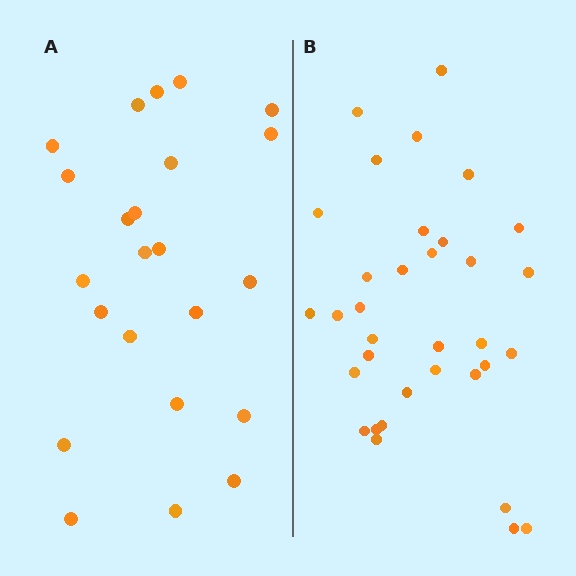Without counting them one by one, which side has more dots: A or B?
Region B (the right region) has more dots.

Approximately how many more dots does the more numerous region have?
Region B has roughly 12 or so more dots than region A.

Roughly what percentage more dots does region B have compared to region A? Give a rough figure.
About 50% more.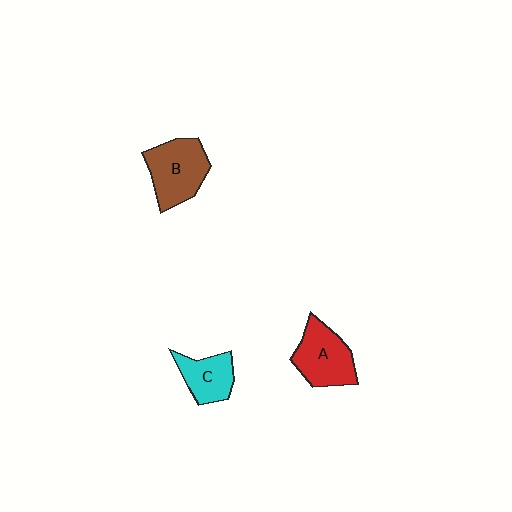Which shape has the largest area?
Shape B (brown).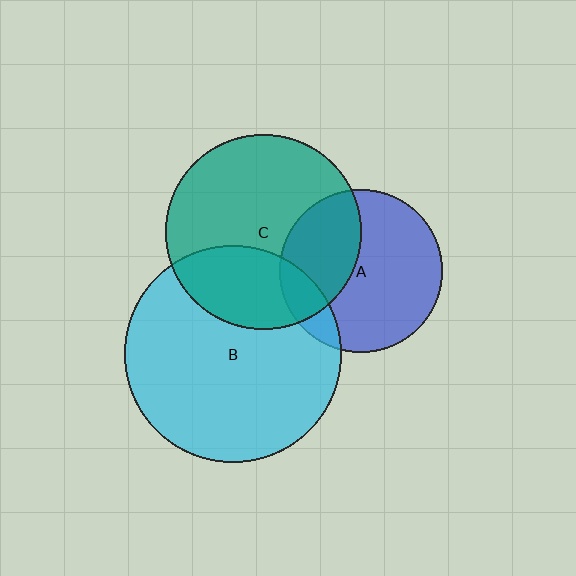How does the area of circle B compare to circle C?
Approximately 1.2 times.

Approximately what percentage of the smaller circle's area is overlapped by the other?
Approximately 30%.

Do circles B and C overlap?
Yes.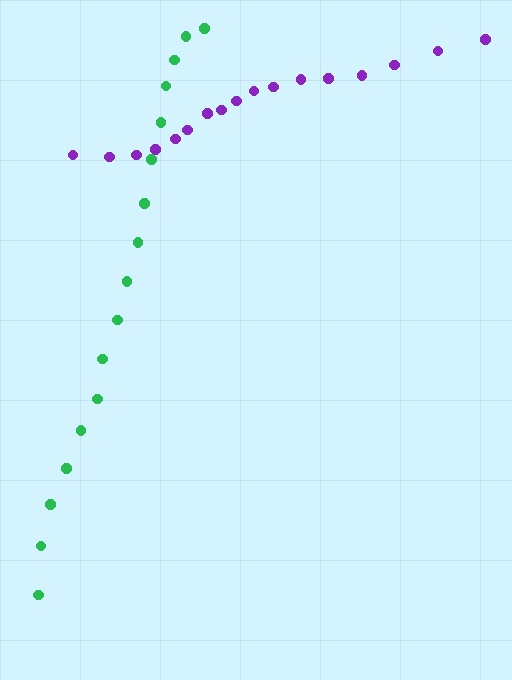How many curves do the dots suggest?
There are 2 distinct paths.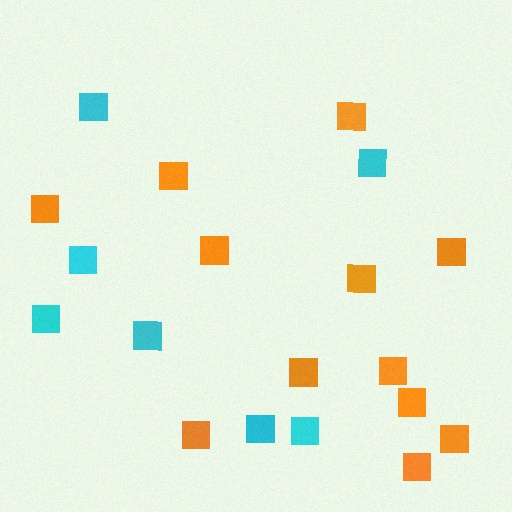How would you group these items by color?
There are 2 groups: one group of cyan squares (7) and one group of orange squares (12).